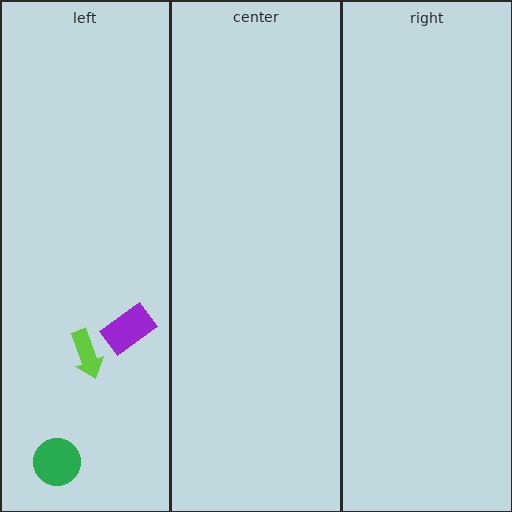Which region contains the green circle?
The left region.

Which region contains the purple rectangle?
The left region.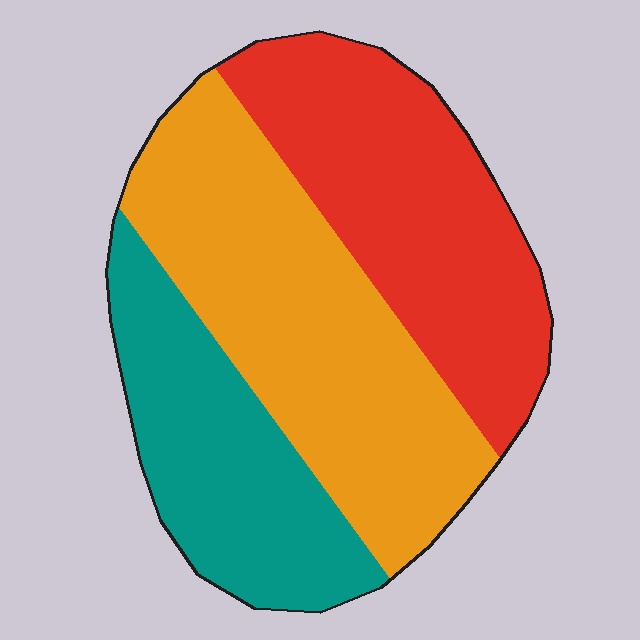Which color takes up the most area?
Orange, at roughly 40%.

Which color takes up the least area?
Teal, at roughly 25%.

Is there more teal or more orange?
Orange.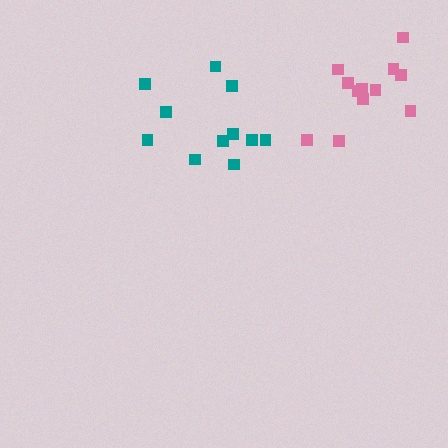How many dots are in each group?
Group 1: 11 dots, Group 2: 12 dots (23 total).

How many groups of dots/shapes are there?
There are 2 groups.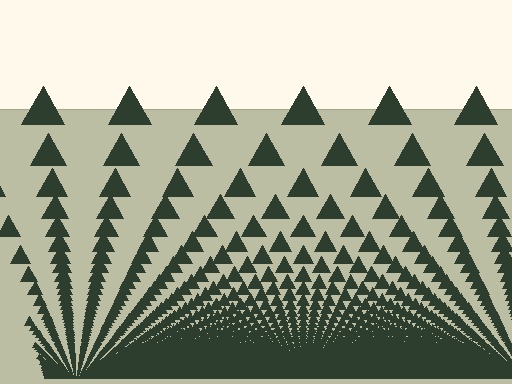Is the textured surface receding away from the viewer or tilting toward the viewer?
The surface appears to tilt toward the viewer. Texture elements get larger and sparser toward the top.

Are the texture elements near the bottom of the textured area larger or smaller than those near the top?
Smaller. The gradient is inverted — elements near the bottom are smaller and denser.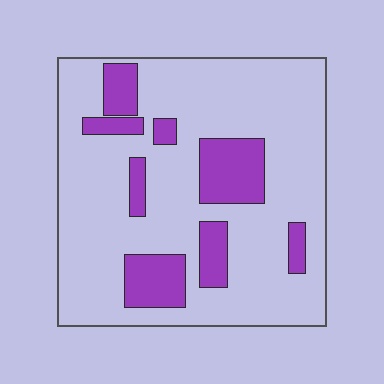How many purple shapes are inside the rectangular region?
8.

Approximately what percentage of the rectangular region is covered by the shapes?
Approximately 20%.